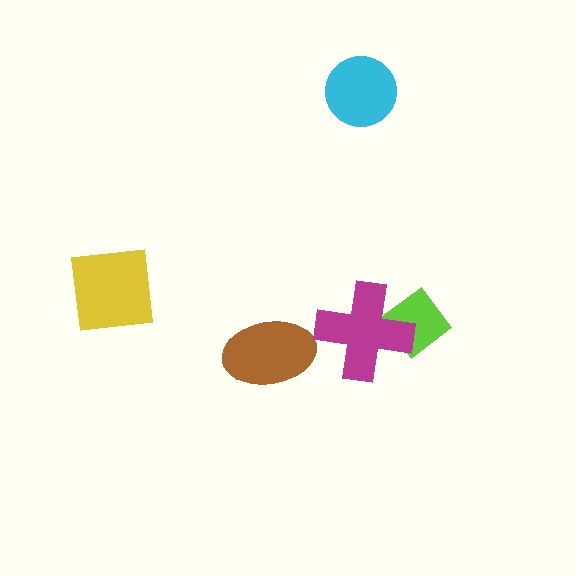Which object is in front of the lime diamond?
The magenta cross is in front of the lime diamond.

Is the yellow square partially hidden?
No, no other shape covers it.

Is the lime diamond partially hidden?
Yes, it is partially covered by another shape.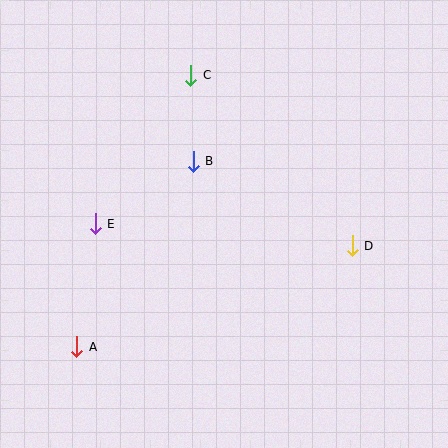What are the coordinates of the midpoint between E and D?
The midpoint between E and D is at (224, 235).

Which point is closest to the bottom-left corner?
Point A is closest to the bottom-left corner.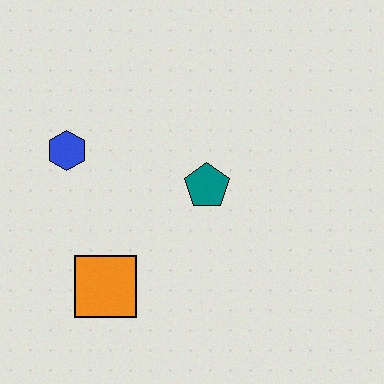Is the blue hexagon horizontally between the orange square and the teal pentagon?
No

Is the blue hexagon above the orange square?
Yes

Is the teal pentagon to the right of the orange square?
Yes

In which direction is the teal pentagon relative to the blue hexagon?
The teal pentagon is to the right of the blue hexagon.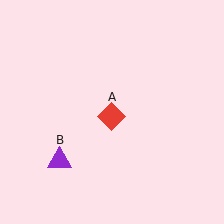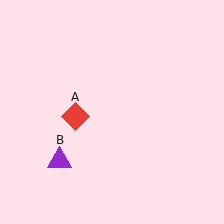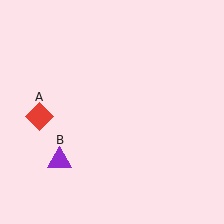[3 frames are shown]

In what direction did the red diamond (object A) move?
The red diamond (object A) moved left.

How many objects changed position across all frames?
1 object changed position: red diamond (object A).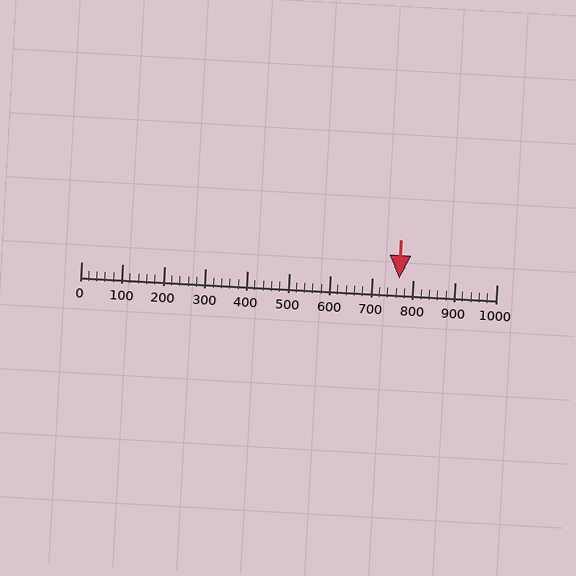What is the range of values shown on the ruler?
The ruler shows values from 0 to 1000.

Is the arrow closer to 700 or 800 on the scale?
The arrow is closer to 800.